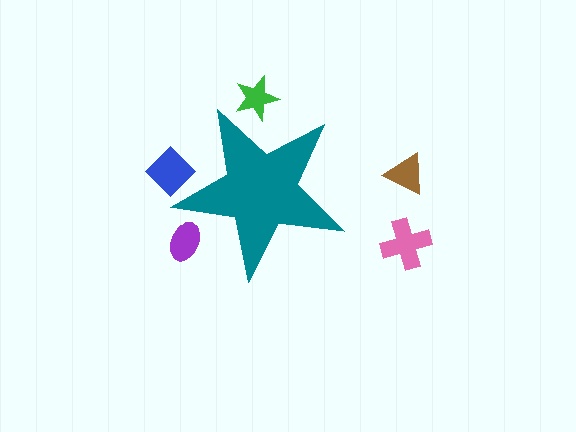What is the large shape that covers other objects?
A teal star.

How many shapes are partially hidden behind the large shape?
3 shapes are partially hidden.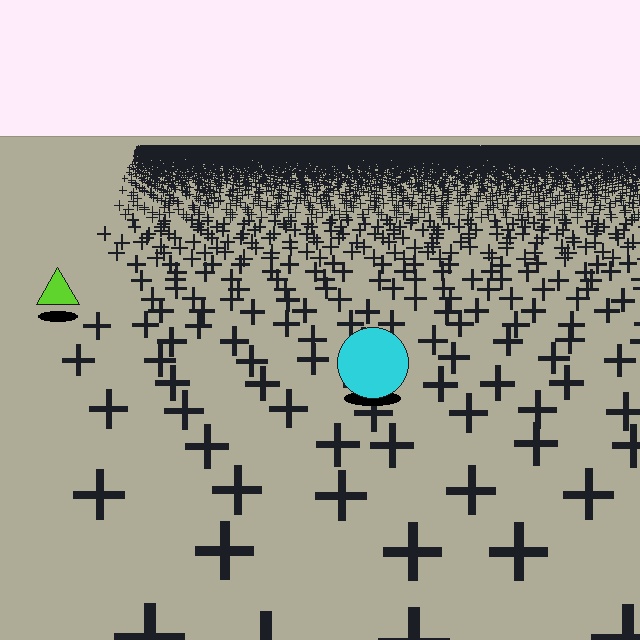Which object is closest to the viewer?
The cyan circle is closest. The texture marks near it are larger and more spread out.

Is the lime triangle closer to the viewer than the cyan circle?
No. The cyan circle is closer — you can tell from the texture gradient: the ground texture is coarser near it.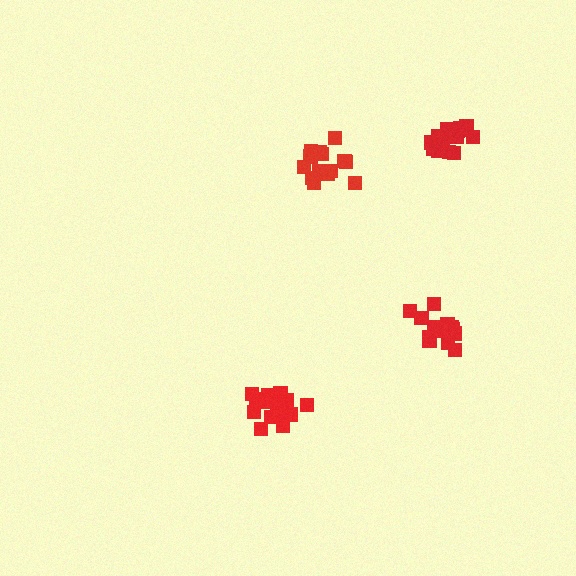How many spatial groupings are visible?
There are 4 spatial groupings.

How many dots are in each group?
Group 1: 16 dots, Group 2: 15 dots, Group 3: 18 dots, Group 4: 17 dots (66 total).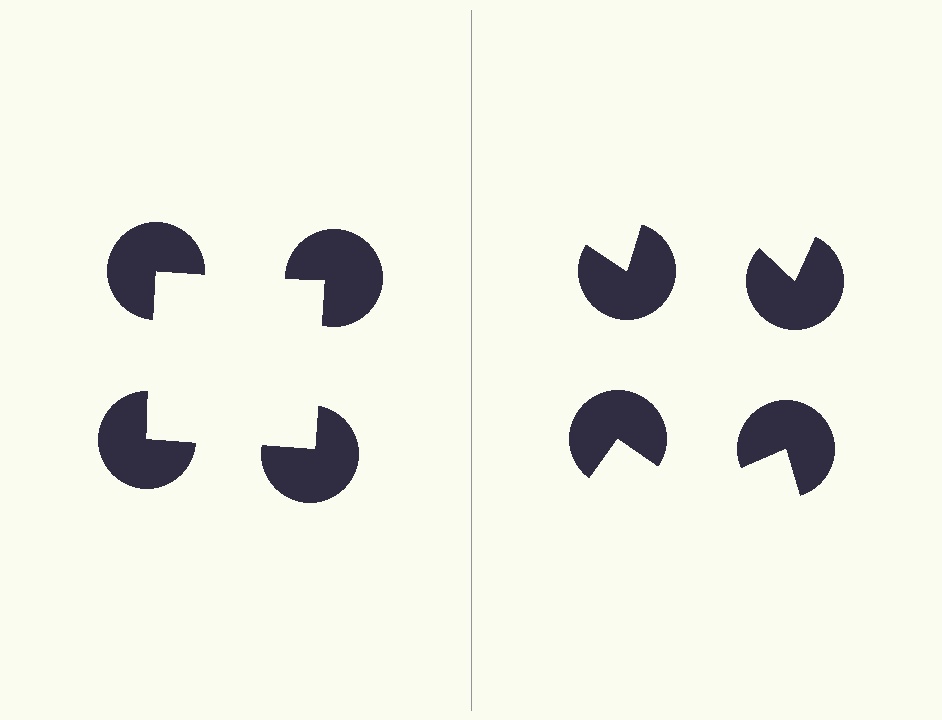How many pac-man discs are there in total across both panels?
8 — 4 on each side.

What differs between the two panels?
The pac-man discs are positioned identically on both sides; only the wedge orientations differ. On the left they align to a square; on the right they are misaligned.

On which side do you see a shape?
An illusory square appears on the left side. On the right side the wedge cuts are rotated, so no coherent shape forms.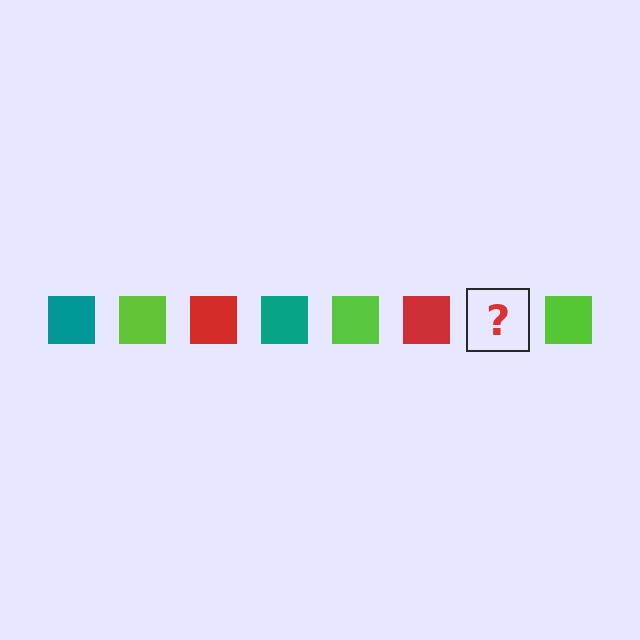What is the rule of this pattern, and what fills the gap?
The rule is that the pattern cycles through teal, lime, red squares. The gap should be filled with a teal square.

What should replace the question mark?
The question mark should be replaced with a teal square.